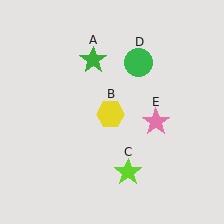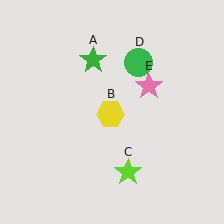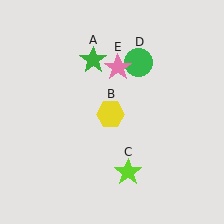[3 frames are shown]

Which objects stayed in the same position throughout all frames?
Green star (object A) and yellow hexagon (object B) and lime star (object C) and green circle (object D) remained stationary.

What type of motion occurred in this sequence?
The pink star (object E) rotated counterclockwise around the center of the scene.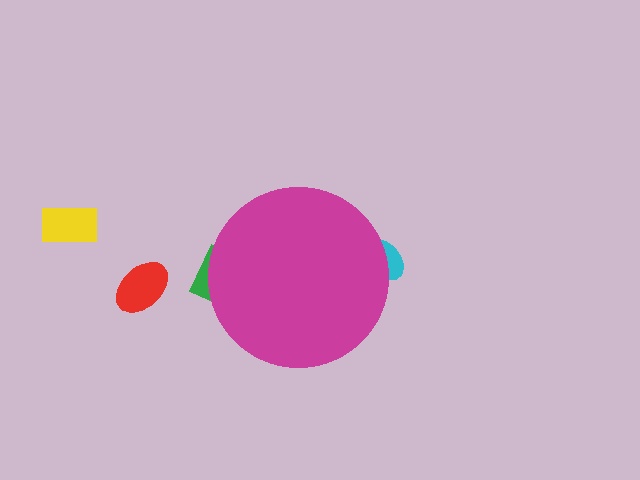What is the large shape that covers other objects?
A magenta circle.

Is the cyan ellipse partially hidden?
Yes, the cyan ellipse is partially hidden behind the magenta circle.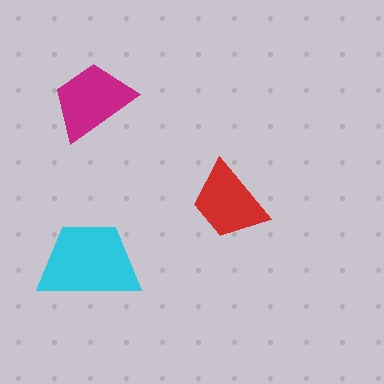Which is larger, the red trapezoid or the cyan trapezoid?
The cyan one.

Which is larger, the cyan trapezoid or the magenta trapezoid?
The cyan one.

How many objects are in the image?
There are 3 objects in the image.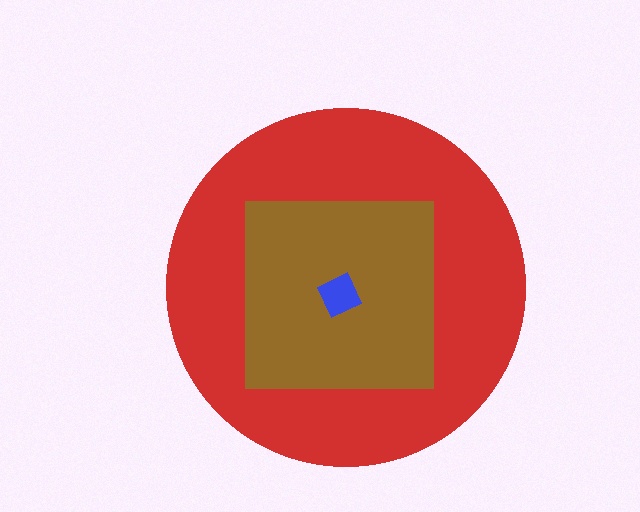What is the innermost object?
The blue diamond.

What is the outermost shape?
The red circle.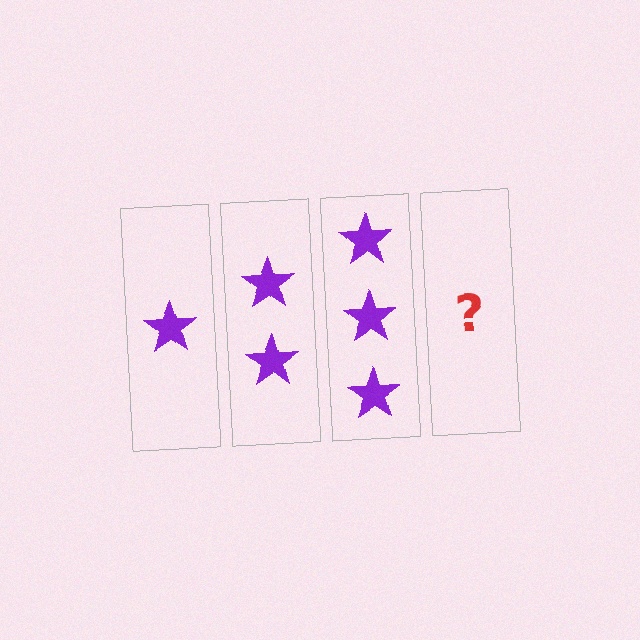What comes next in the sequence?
The next element should be 4 stars.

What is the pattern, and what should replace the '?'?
The pattern is that each step adds one more star. The '?' should be 4 stars.